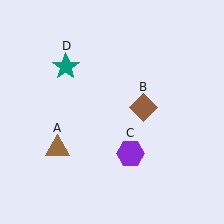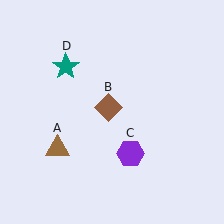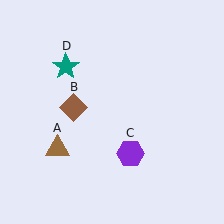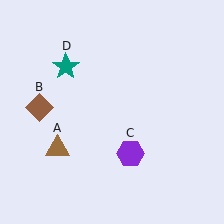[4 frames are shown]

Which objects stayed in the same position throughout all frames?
Brown triangle (object A) and purple hexagon (object C) and teal star (object D) remained stationary.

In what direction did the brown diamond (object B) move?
The brown diamond (object B) moved left.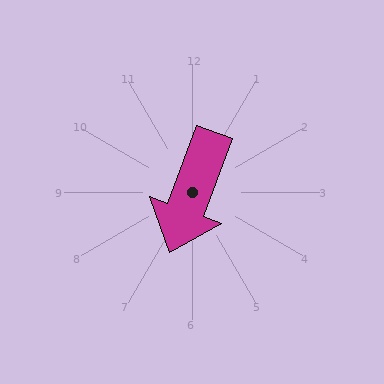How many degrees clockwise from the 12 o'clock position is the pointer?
Approximately 201 degrees.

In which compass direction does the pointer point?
South.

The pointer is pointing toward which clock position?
Roughly 7 o'clock.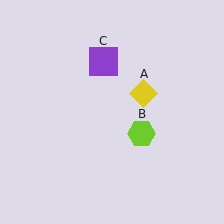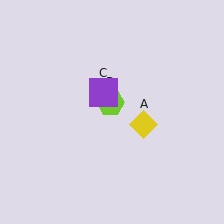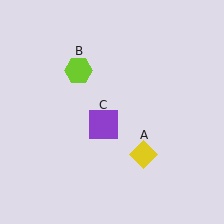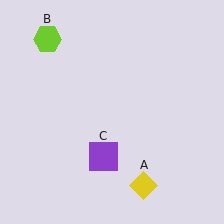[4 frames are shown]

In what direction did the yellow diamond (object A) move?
The yellow diamond (object A) moved down.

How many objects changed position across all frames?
3 objects changed position: yellow diamond (object A), lime hexagon (object B), purple square (object C).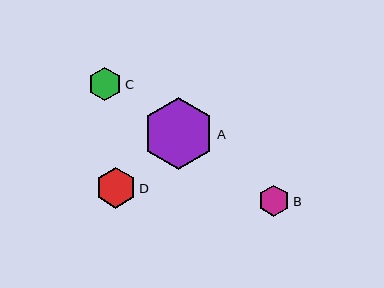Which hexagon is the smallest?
Hexagon B is the smallest with a size of approximately 31 pixels.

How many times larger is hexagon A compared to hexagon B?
Hexagon A is approximately 2.3 times the size of hexagon B.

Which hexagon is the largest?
Hexagon A is the largest with a size of approximately 72 pixels.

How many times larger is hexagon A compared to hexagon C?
Hexagon A is approximately 2.1 times the size of hexagon C.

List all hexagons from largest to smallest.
From largest to smallest: A, D, C, B.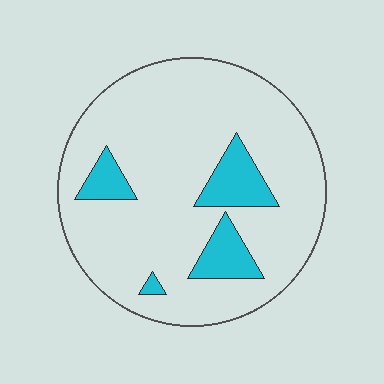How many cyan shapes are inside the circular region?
4.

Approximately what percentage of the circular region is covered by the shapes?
Approximately 15%.